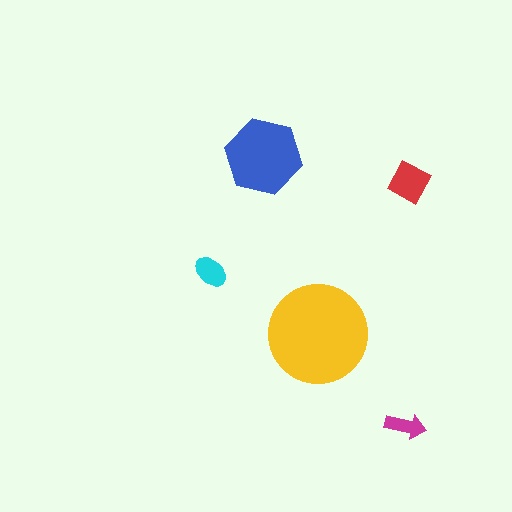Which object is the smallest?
The magenta arrow.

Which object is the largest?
The yellow circle.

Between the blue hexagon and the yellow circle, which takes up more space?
The yellow circle.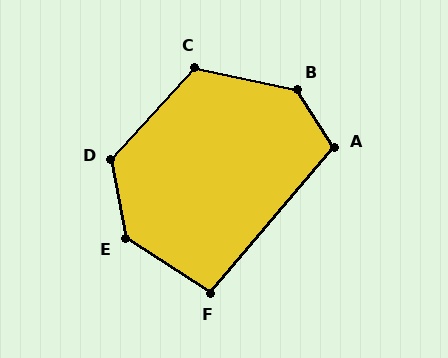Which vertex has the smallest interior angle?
F, at approximately 98 degrees.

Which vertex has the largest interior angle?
B, at approximately 135 degrees.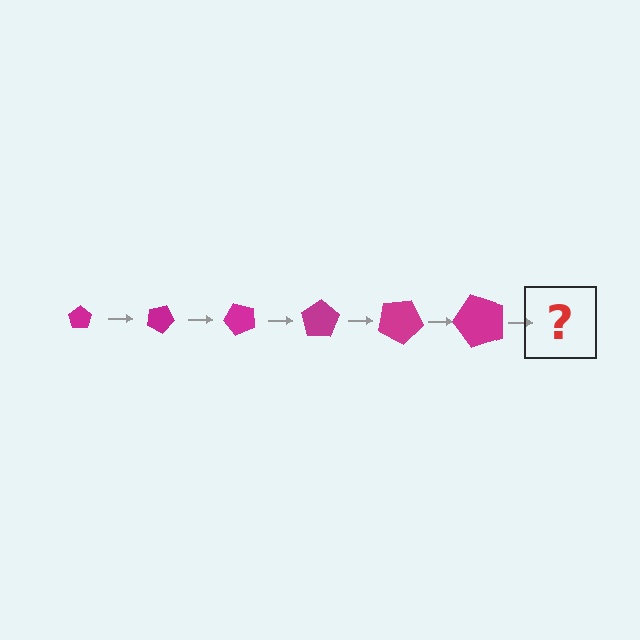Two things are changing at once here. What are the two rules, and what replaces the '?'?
The two rules are that the pentagon grows larger each step and it rotates 25 degrees each step. The '?' should be a pentagon, larger than the previous one and rotated 150 degrees from the start.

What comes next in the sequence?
The next element should be a pentagon, larger than the previous one and rotated 150 degrees from the start.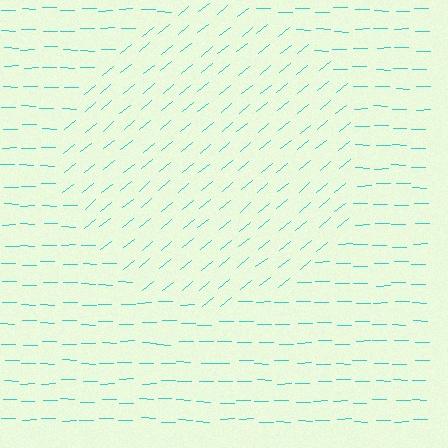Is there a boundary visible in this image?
Yes, there is a texture boundary formed by a change in line orientation.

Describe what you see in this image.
The image is filled with small cyan line segments. A circle region in the image has lines oriented differently from the surrounding lines, creating a visible texture boundary.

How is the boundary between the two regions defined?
The boundary is defined purely by a change in line orientation (approximately 40 degrees difference). All lines are the same color and thickness.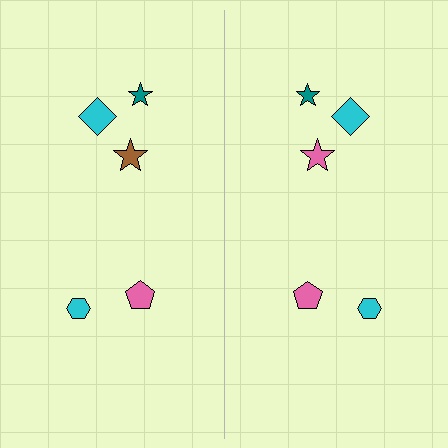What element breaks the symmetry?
The pink star on the right side breaks the symmetry — its mirror counterpart is brown.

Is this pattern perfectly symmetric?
No, the pattern is not perfectly symmetric. The pink star on the right side breaks the symmetry — its mirror counterpart is brown.